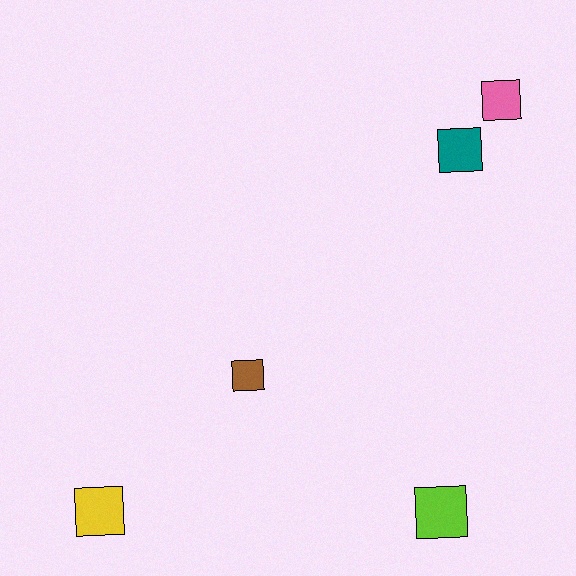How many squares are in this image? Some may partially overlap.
There are 5 squares.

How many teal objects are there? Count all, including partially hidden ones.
There is 1 teal object.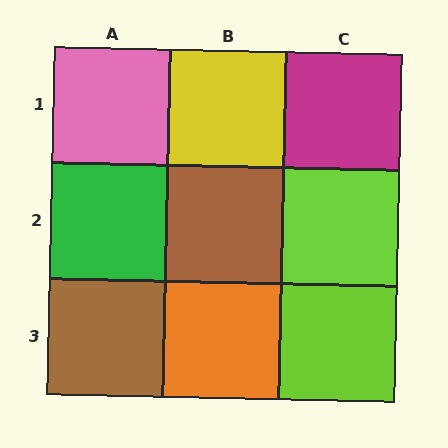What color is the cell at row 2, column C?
Lime.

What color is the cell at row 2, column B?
Brown.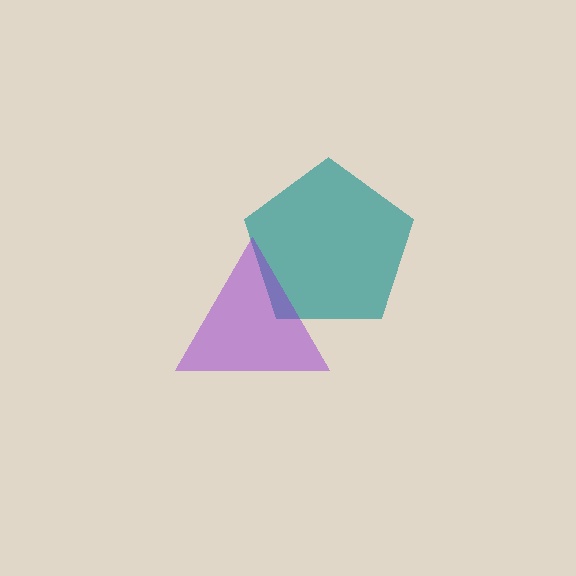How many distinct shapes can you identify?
There are 2 distinct shapes: a teal pentagon, a purple triangle.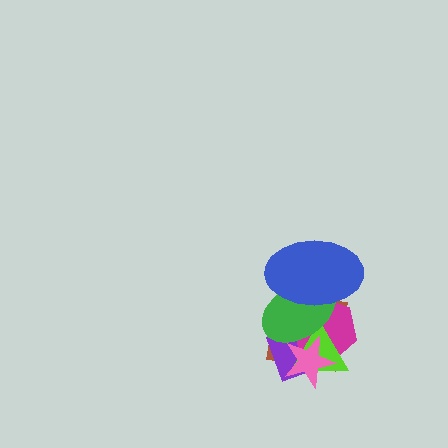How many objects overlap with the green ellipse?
6 objects overlap with the green ellipse.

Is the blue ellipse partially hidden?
No, no other shape covers it.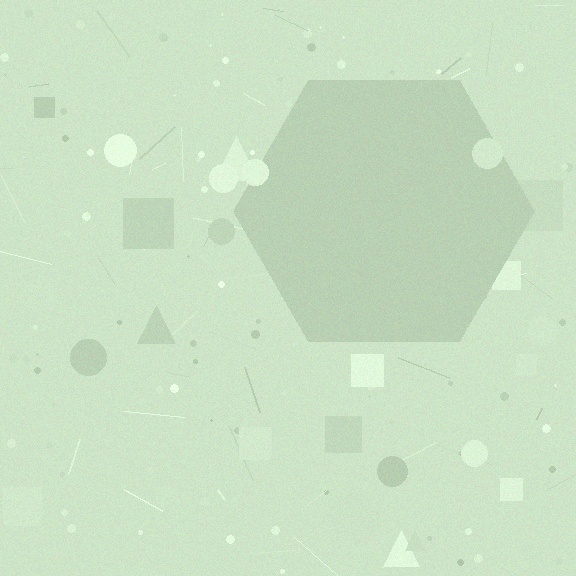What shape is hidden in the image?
A hexagon is hidden in the image.